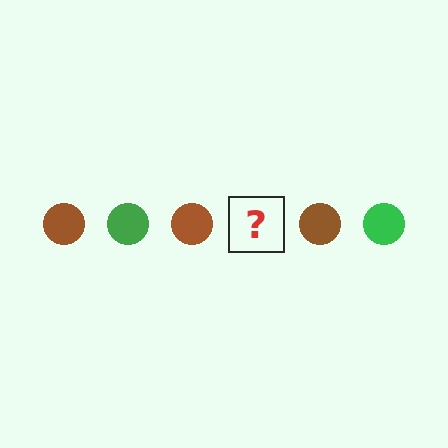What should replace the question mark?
The question mark should be replaced with a green circle.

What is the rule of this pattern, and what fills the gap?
The rule is that the pattern cycles through brown, green circles. The gap should be filled with a green circle.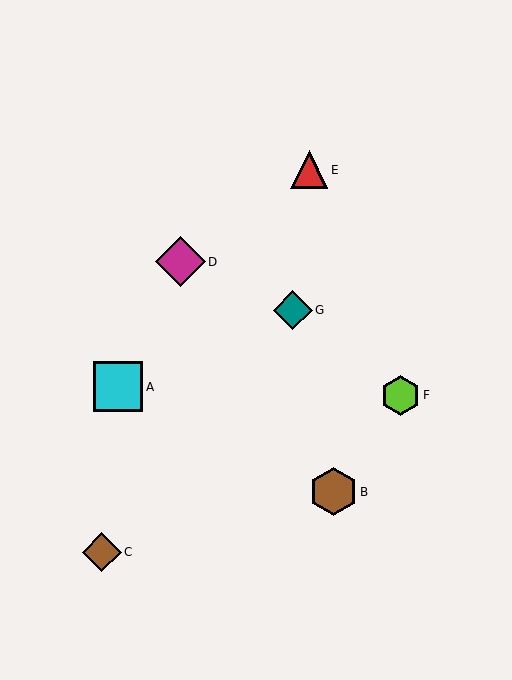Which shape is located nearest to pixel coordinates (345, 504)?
The brown hexagon (labeled B) at (333, 492) is nearest to that location.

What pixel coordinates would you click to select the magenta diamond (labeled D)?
Click at (180, 262) to select the magenta diamond D.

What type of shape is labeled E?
Shape E is a red triangle.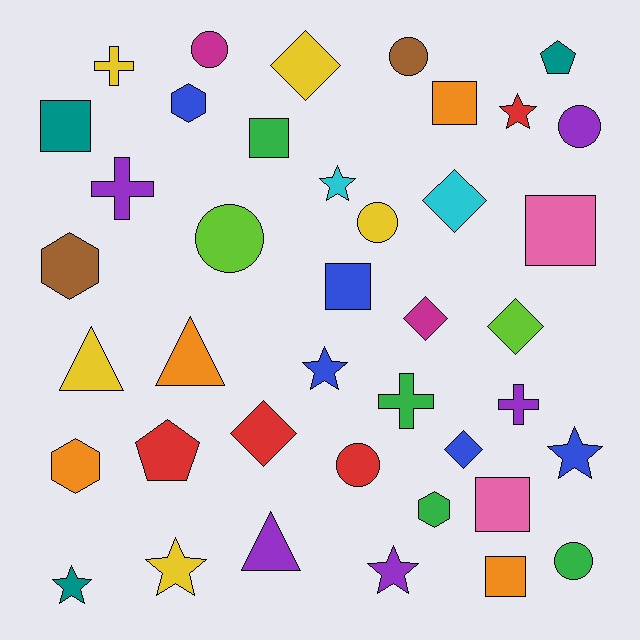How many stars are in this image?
There are 7 stars.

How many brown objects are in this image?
There are 2 brown objects.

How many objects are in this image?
There are 40 objects.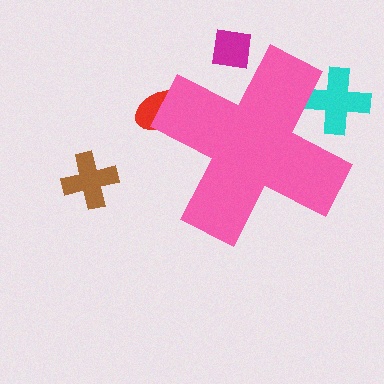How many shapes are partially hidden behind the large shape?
3 shapes are partially hidden.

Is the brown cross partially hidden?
No, the brown cross is fully visible.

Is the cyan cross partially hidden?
Yes, the cyan cross is partially hidden behind the pink cross.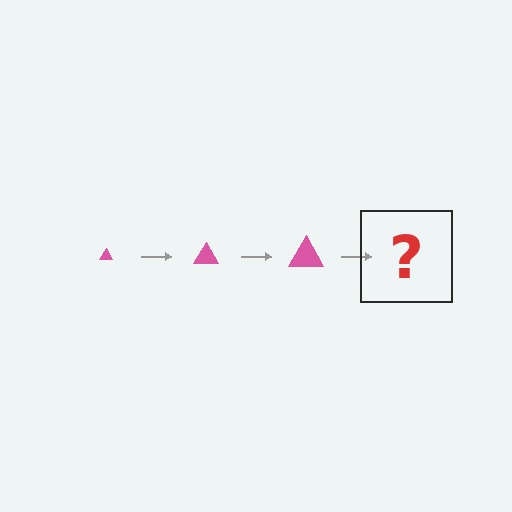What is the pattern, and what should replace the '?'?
The pattern is that the triangle gets progressively larger each step. The '?' should be a pink triangle, larger than the previous one.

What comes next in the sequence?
The next element should be a pink triangle, larger than the previous one.